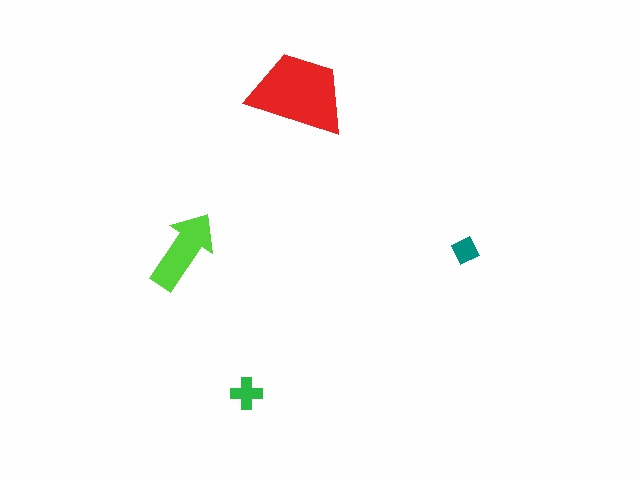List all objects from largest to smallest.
The red trapezoid, the lime arrow, the green cross, the teal diamond.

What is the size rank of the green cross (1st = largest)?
3rd.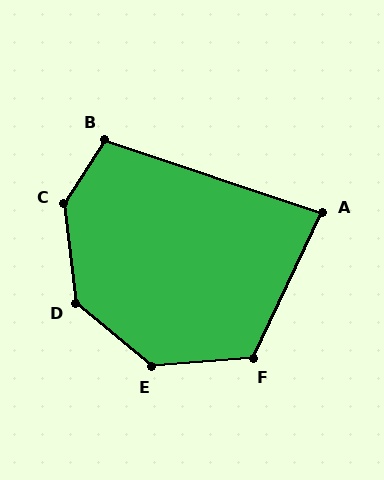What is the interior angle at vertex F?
Approximately 120 degrees (obtuse).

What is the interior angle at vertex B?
Approximately 104 degrees (obtuse).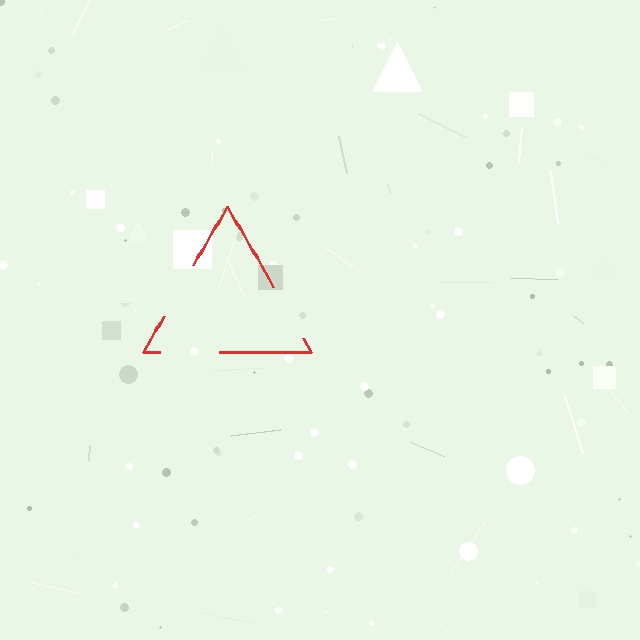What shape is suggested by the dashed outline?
The dashed outline suggests a triangle.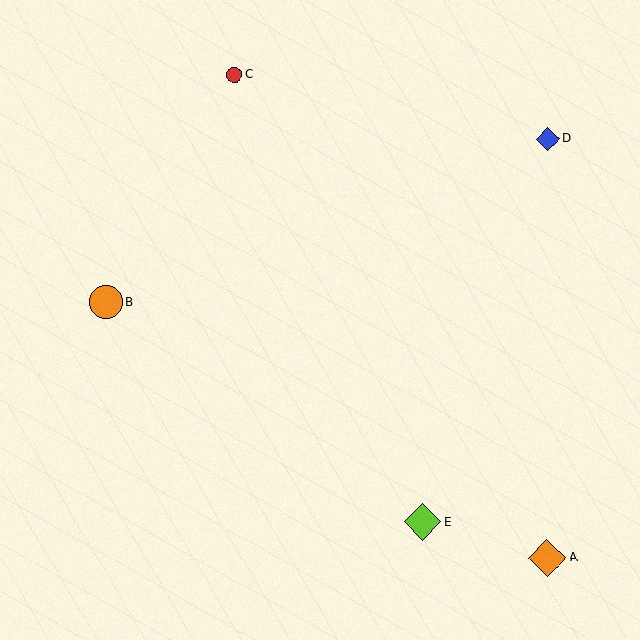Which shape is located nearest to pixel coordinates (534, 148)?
The blue diamond (labeled D) at (548, 139) is nearest to that location.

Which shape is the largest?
The orange diamond (labeled A) is the largest.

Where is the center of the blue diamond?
The center of the blue diamond is at (548, 139).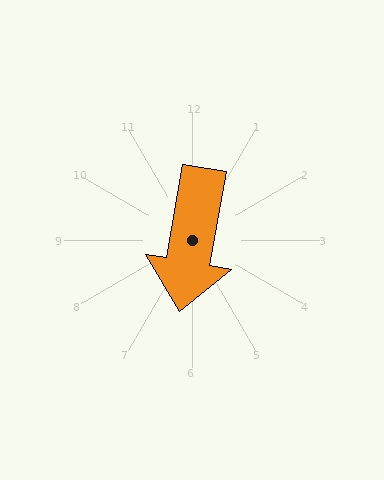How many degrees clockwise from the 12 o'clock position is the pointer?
Approximately 190 degrees.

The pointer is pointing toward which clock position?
Roughly 6 o'clock.